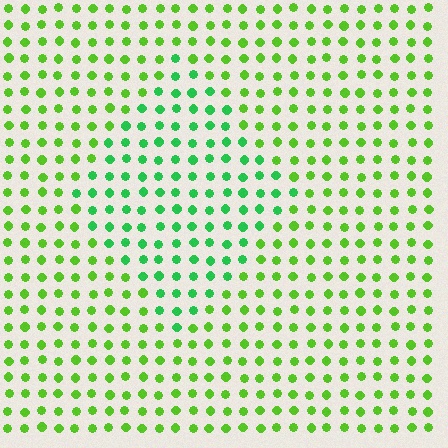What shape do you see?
I see a diamond.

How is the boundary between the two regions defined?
The boundary is defined purely by a slight shift in hue (about 33 degrees). Spacing, size, and orientation are identical on both sides.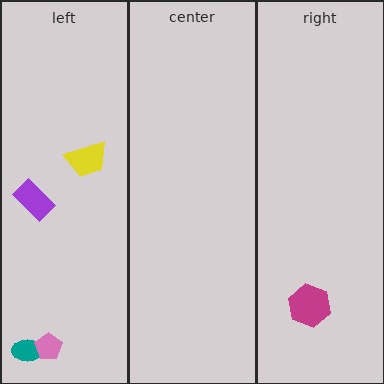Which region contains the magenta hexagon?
The right region.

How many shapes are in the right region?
1.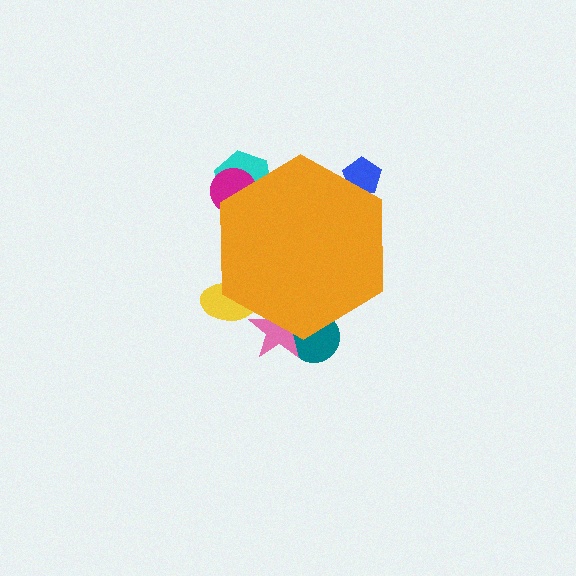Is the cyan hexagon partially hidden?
Yes, the cyan hexagon is partially hidden behind the orange hexagon.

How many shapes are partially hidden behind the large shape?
6 shapes are partially hidden.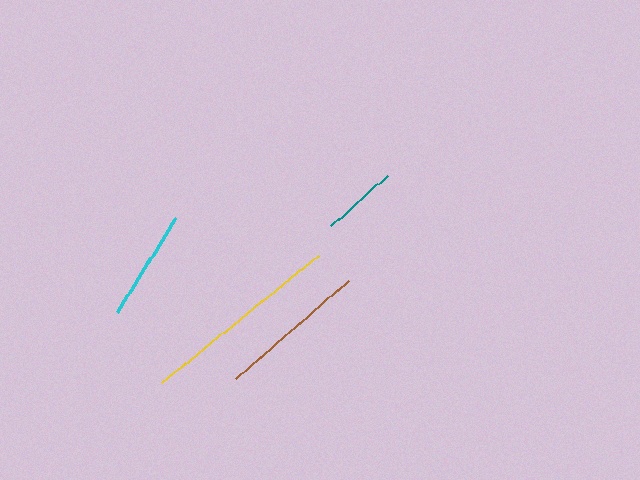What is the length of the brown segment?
The brown segment is approximately 149 pixels long.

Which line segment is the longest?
The yellow line is the longest at approximately 201 pixels.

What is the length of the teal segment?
The teal segment is approximately 75 pixels long.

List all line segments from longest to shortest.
From longest to shortest: yellow, brown, cyan, teal.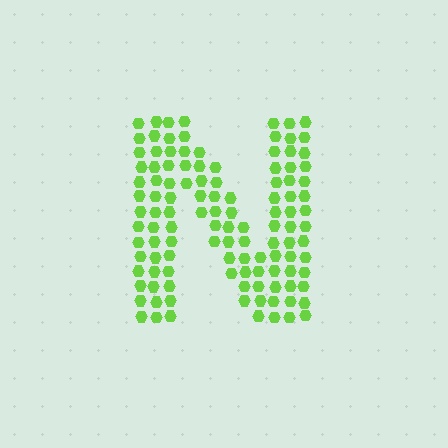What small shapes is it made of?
It is made of small hexagons.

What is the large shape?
The large shape is the letter N.